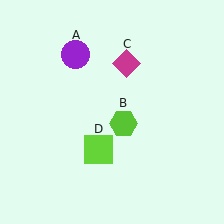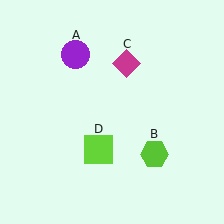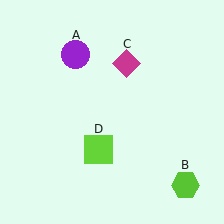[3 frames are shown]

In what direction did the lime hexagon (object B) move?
The lime hexagon (object B) moved down and to the right.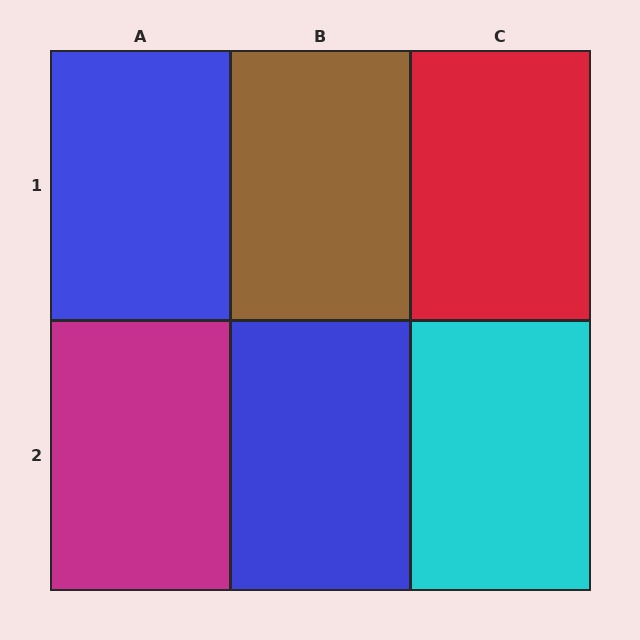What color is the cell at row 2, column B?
Blue.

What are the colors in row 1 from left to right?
Blue, brown, red.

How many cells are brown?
1 cell is brown.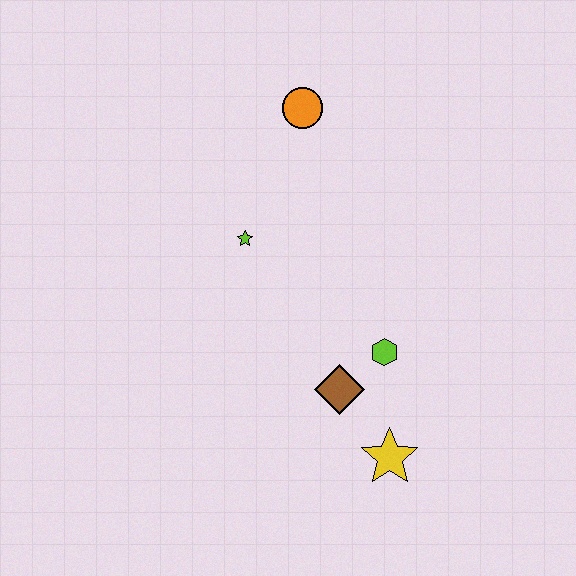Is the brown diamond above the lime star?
No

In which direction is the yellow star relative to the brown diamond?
The yellow star is below the brown diamond.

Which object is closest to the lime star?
The orange circle is closest to the lime star.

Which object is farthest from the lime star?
The yellow star is farthest from the lime star.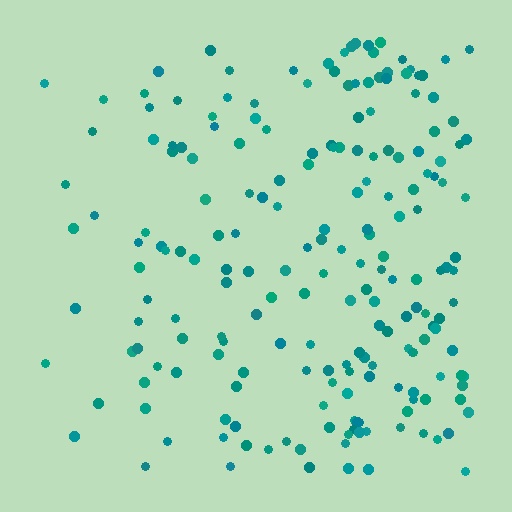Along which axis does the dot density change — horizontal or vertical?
Horizontal.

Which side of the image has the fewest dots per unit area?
The left.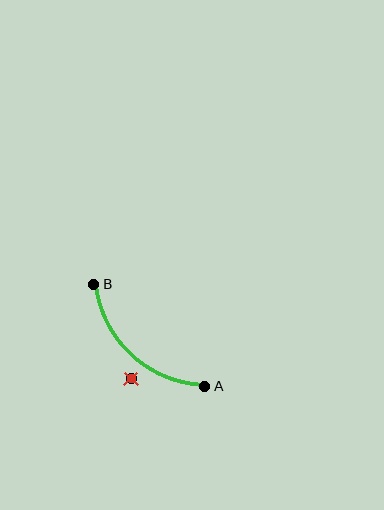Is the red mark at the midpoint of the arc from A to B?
No — the red mark does not lie on the arc at all. It sits slightly outside the curve.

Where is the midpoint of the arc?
The arc midpoint is the point on the curve farthest from the straight line joining A and B. It sits below and to the left of that line.